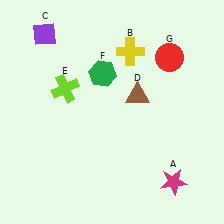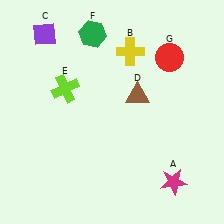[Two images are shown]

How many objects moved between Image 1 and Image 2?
1 object moved between the two images.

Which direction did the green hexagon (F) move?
The green hexagon (F) moved up.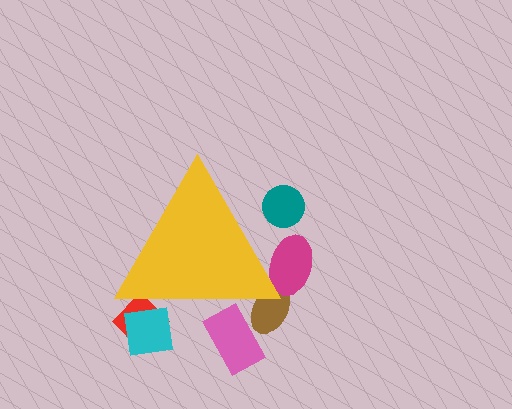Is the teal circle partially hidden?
Yes, the teal circle is partially hidden behind the yellow triangle.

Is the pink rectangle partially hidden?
Yes, the pink rectangle is partially hidden behind the yellow triangle.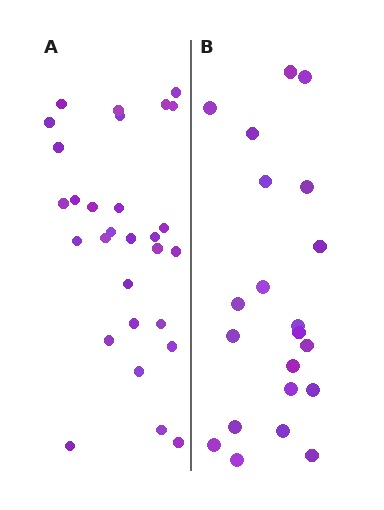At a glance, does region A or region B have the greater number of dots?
Region A (the left region) has more dots.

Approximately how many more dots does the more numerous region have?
Region A has roughly 8 or so more dots than region B.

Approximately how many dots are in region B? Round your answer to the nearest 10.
About 20 dots. (The exact count is 21, which rounds to 20.)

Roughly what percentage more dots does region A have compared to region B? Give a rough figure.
About 40% more.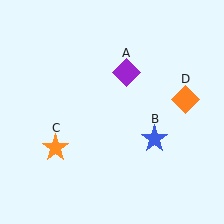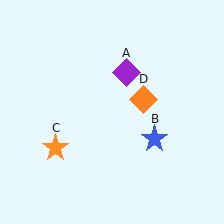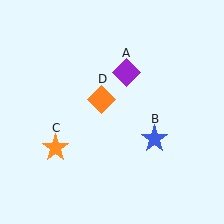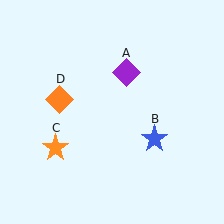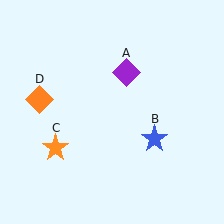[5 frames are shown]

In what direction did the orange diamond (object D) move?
The orange diamond (object D) moved left.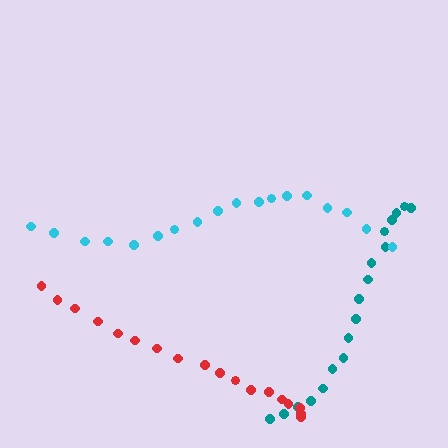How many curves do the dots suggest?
There are 3 distinct paths.